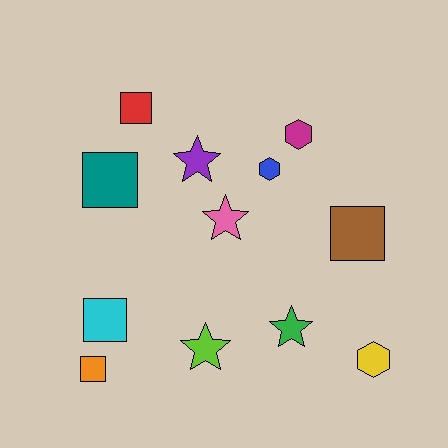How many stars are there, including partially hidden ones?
There are 4 stars.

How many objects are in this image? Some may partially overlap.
There are 12 objects.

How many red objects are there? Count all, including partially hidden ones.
There is 1 red object.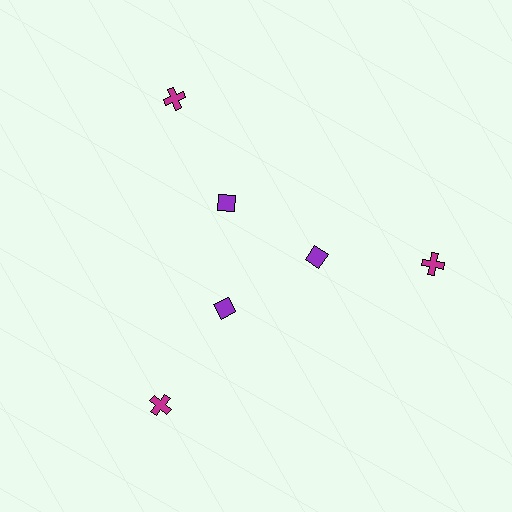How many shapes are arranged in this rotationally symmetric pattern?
There are 6 shapes, arranged in 3 groups of 2.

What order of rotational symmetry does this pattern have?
This pattern has 3-fold rotational symmetry.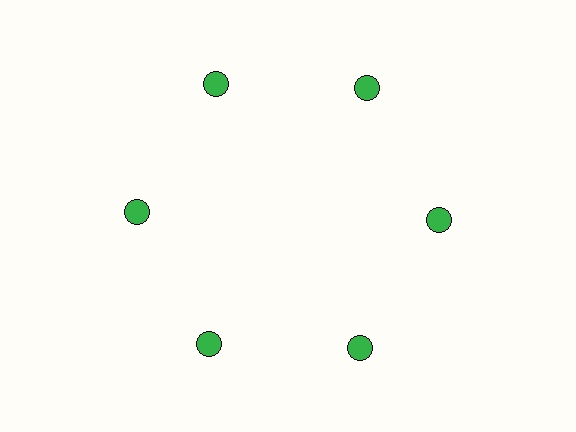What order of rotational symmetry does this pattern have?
This pattern has 6-fold rotational symmetry.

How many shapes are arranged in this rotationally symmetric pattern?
There are 6 shapes, arranged in 6 groups of 1.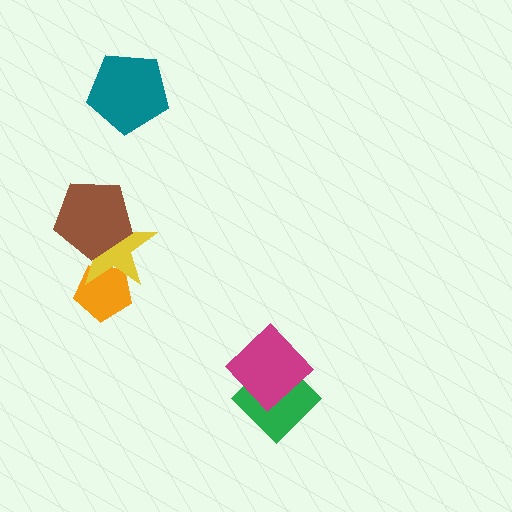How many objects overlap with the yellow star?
2 objects overlap with the yellow star.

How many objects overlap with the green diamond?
1 object overlaps with the green diamond.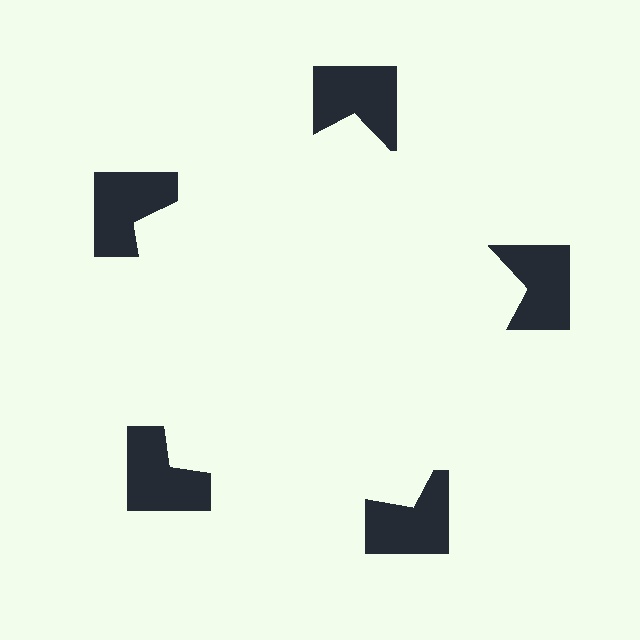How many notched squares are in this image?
There are 5 — one at each vertex of the illusory pentagon.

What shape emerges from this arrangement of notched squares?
An illusory pentagon — its edges are inferred from the aligned wedge cuts in the notched squares, not physically drawn.